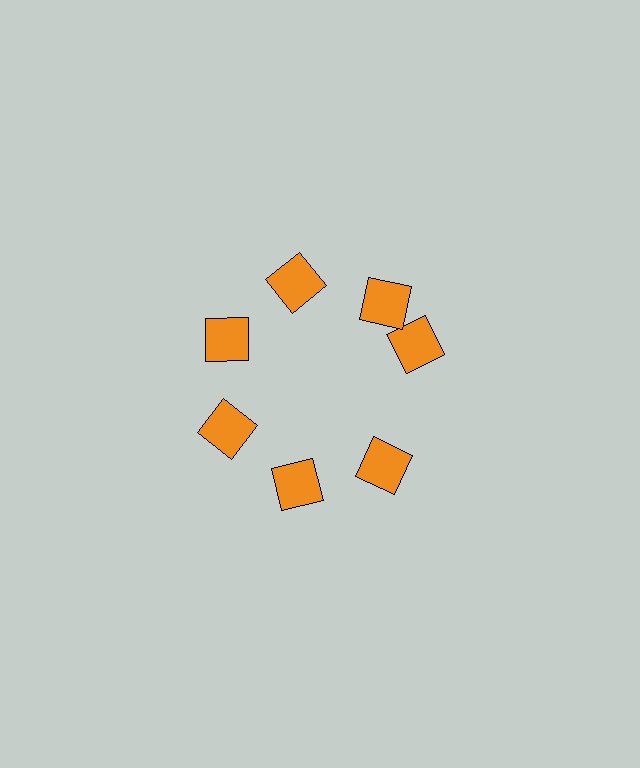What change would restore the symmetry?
The symmetry would be restored by rotating it back into even spacing with its neighbors so that all 7 squares sit at equal angles and equal distance from the center.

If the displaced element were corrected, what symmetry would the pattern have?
It would have 7-fold rotational symmetry — the pattern would map onto itself every 51 degrees.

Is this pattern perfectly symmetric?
No. The 7 orange squares are arranged in a ring, but one element near the 3 o'clock position is rotated out of alignment along the ring, breaking the 7-fold rotational symmetry.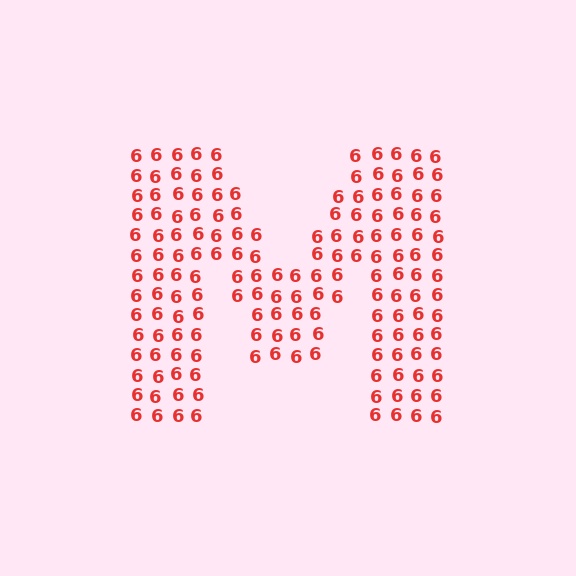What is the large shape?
The large shape is the letter M.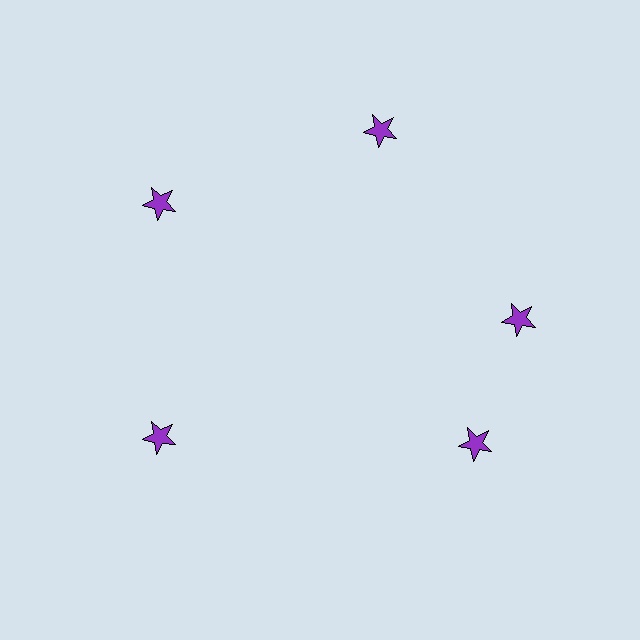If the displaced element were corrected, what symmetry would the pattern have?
It would have 5-fold rotational symmetry — the pattern would map onto itself every 72 degrees.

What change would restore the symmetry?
The symmetry would be restored by rotating it back into even spacing with its neighbors so that all 5 stars sit at equal angles and equal distance from the center.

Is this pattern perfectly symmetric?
No. The 5 purple stars are arranged in a ring, but one element near the 5 o'clock position is rotated out of alignment along the ring, breaking the 5-fold rotational symmetry.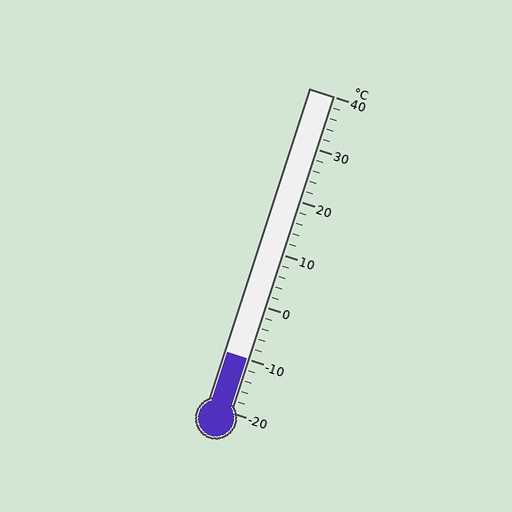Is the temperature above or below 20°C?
The temperature is below 20°C.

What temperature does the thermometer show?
The thermometer shows approximately -10°C.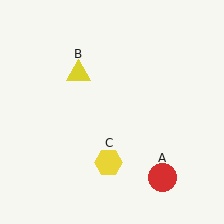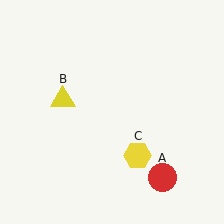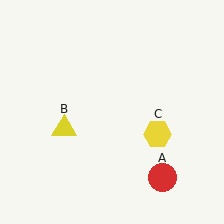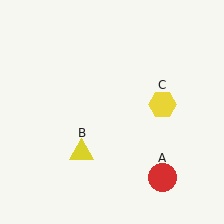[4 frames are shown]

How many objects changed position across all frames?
2 objects changed position: yellow triangle (object B), yellow hexagon (object C).